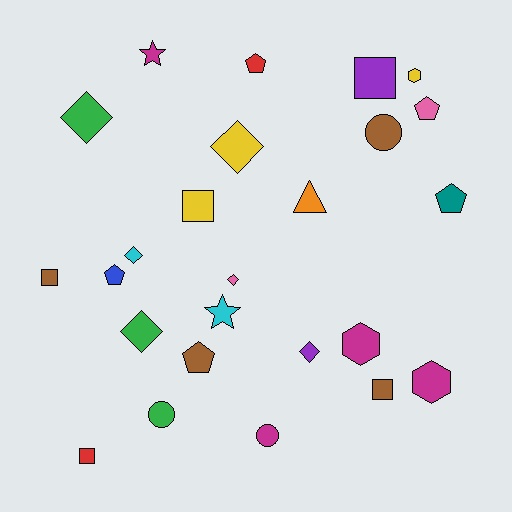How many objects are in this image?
There are 25 objects.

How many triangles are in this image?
There is 1 triangle.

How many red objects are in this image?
There are 2 red objects.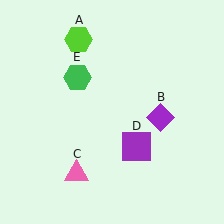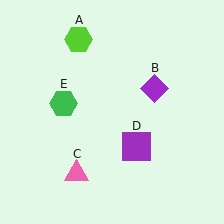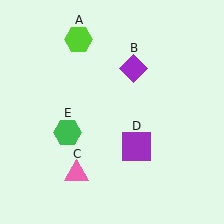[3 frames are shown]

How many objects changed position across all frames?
2 objects changed position: purple diamond (object B), green hexagon (object E).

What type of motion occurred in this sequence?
The purple diamond (object B), green hexagon (object E) rotated counterclockwise around the center of the scene.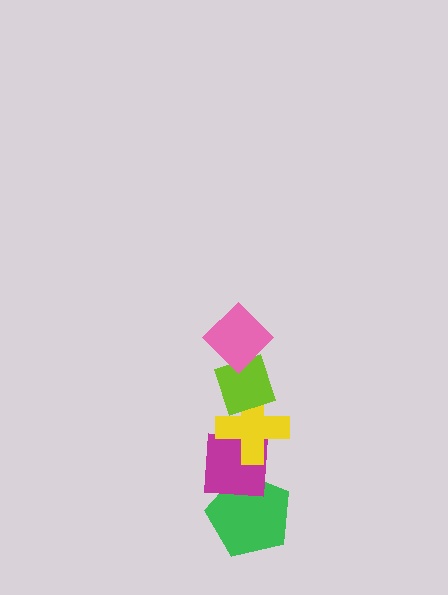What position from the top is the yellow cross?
The yellow cross is 3rd from the top.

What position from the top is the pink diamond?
The pink diamond is 1st from the top.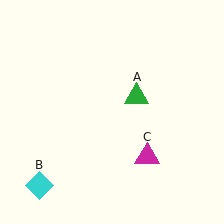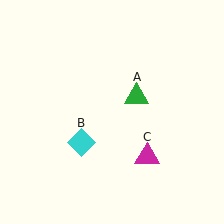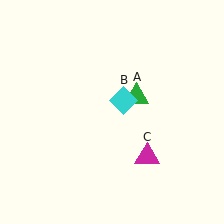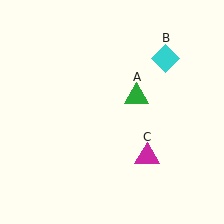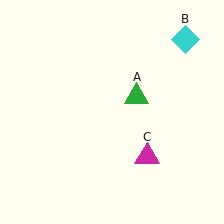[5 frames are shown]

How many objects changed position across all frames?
1 object changed position: cyan diamond (object B).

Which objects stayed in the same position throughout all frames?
Green triangle (object A) and magenta triangle (object C) remained stationary.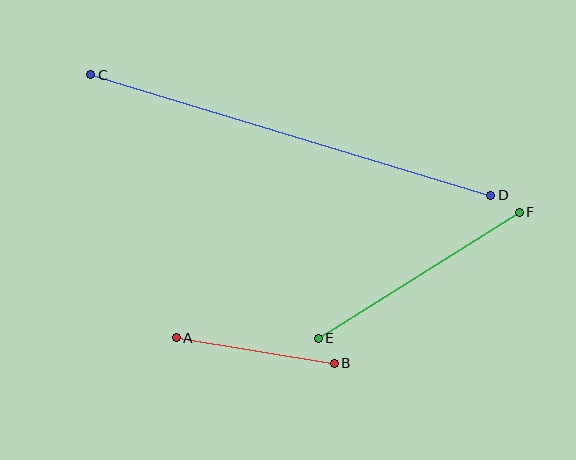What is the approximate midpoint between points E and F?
The midpoint is at approximately (419, 275) pixels.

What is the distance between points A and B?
The distance is approximately 160 pixels.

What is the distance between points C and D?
The distance is approximately 418 pixels.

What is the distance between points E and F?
The distance is approximately 237 pixels.